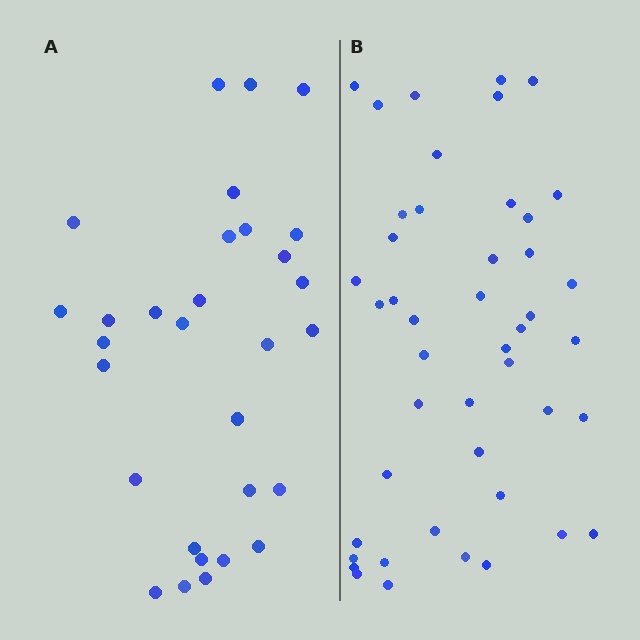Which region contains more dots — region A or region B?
Region B (the right region) has more dots.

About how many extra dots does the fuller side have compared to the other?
Region B has approximately 15 more dots than region A.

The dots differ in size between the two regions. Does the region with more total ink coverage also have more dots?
No. Region A has more total ink coverage because its dots are larger, but region B actually contains more individual dots. Total area can be misleading — the number of items is what matters here.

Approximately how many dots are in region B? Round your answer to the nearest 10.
About 40 dots. (The exact count is 45, which rounds to 40.)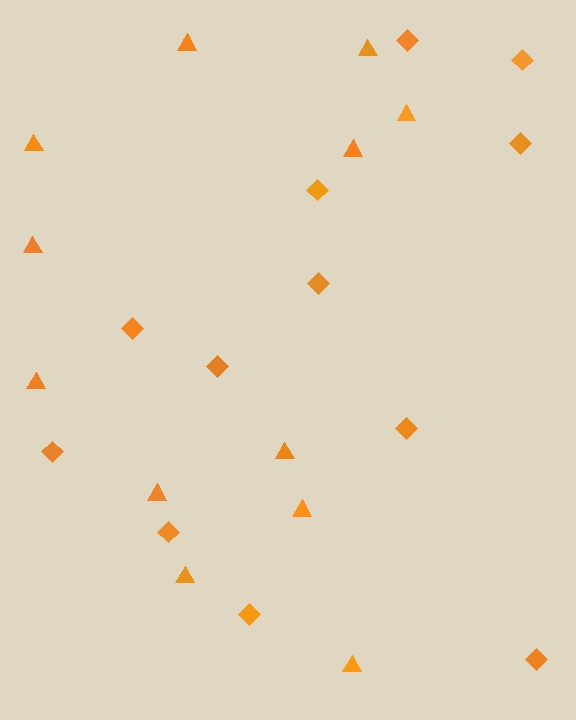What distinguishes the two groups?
There are 2 groups: one group of triangles (12) and one group of diamonds (12).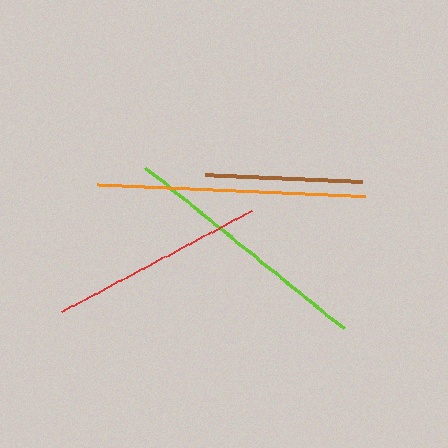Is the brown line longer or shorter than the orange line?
The orange line is longer than the brown line.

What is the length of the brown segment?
The brown segment is approximately 157 pixels long.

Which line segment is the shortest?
The brown line is the shortest at approximately 157 pixels.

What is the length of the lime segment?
The lime segment is approximately 256 pixels long.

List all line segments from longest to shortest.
From longest to shortest: orange, lime, red, brown.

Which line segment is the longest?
The orange line is the longest at approximately 270 pixels.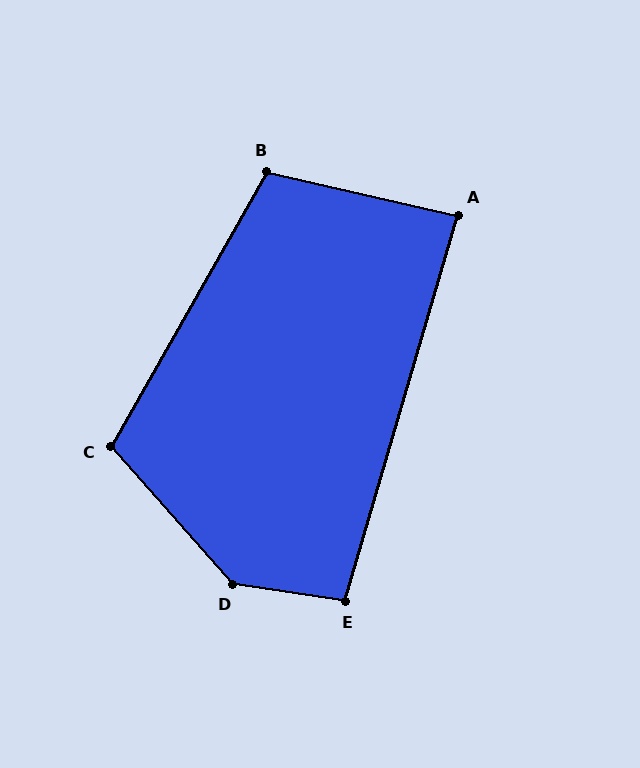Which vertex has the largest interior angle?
D, at approximately 140 degrees.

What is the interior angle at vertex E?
Approximately 98 degrees (obtuse).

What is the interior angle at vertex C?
Approximately 109 degrees (obtuse).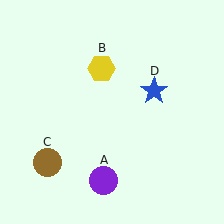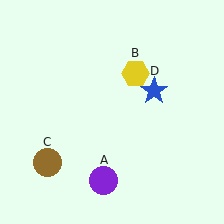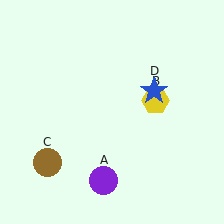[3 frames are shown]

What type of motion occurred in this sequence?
The yellow hexagon (object B) rotated clockwise around the center of the scene.